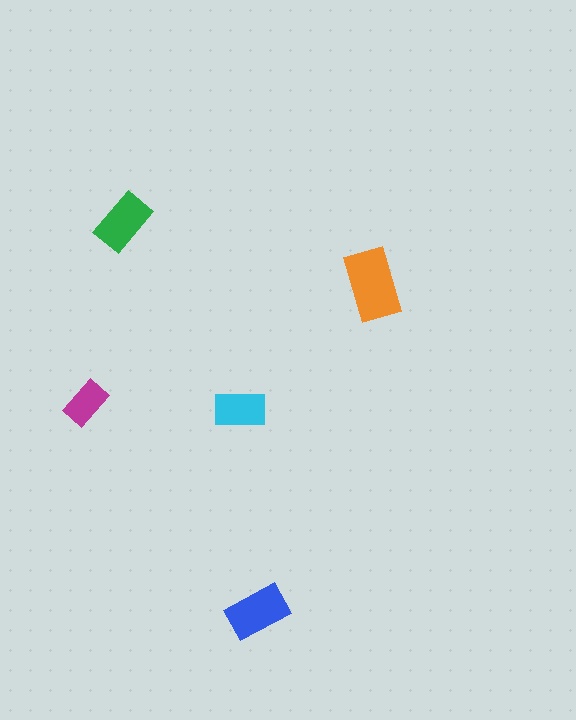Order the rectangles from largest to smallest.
the orange one, the blue one, the green one, the cyan one, the magenta one.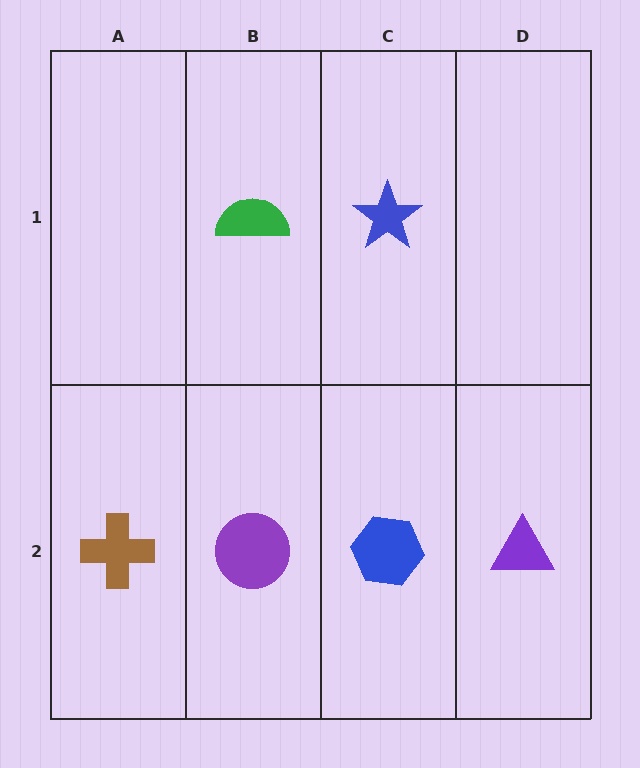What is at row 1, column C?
A blue star.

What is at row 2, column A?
A brown cross.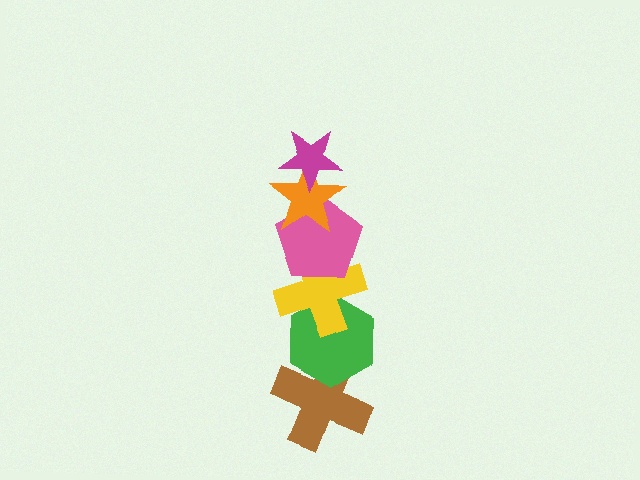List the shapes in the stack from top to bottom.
From top to bottom: the magenta star, the orange star, the pink pentagon, the yellow cross, the green hexagon, the brown cross.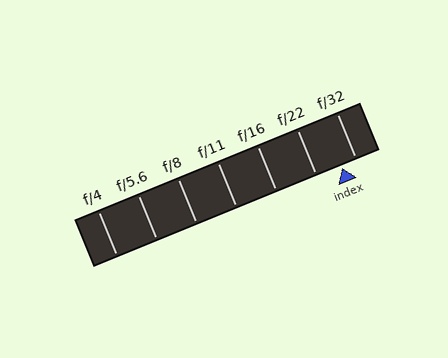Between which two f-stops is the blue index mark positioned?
The index mark is between f/22 and f/32.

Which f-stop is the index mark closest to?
The index mark is closest to f/32.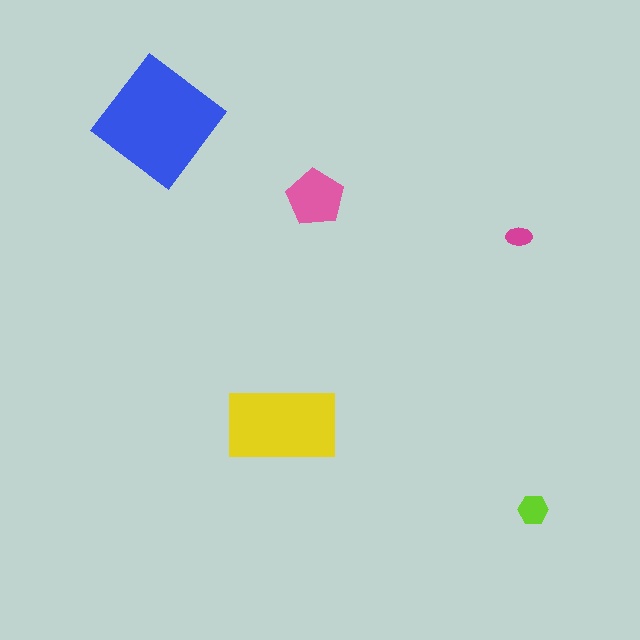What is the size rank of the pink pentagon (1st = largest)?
3rd.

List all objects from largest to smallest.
The blue diamond, the yellow rectangle, the pink pentagon, the lime hexagon, the magenta ellipse.